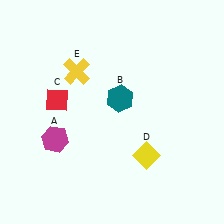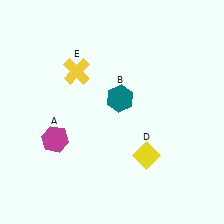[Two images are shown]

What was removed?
The red diamond (C) was removed in Image 2.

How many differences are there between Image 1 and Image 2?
There is 1 difference between the two images.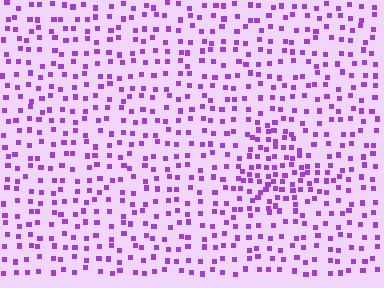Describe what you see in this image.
The image contains small purple elements arranged at two different densities. A triangle-shaped region is visible where the elements are more densely packed than the surrounding area.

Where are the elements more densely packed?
The elements are more densely packed inside the triangle boundary.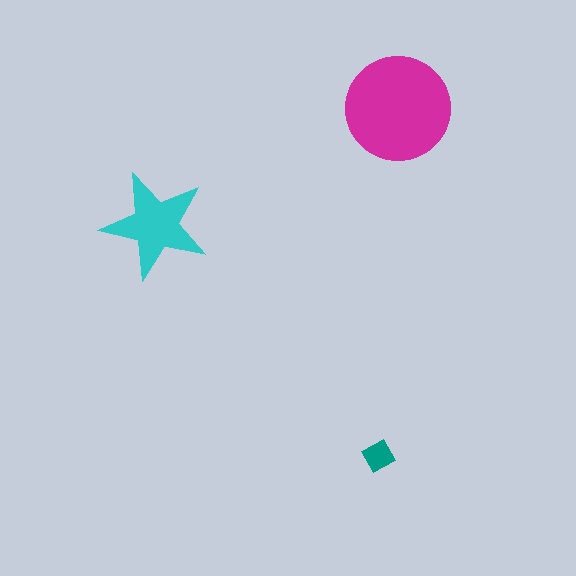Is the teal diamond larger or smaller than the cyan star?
Smaller.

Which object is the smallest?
The teal diamond.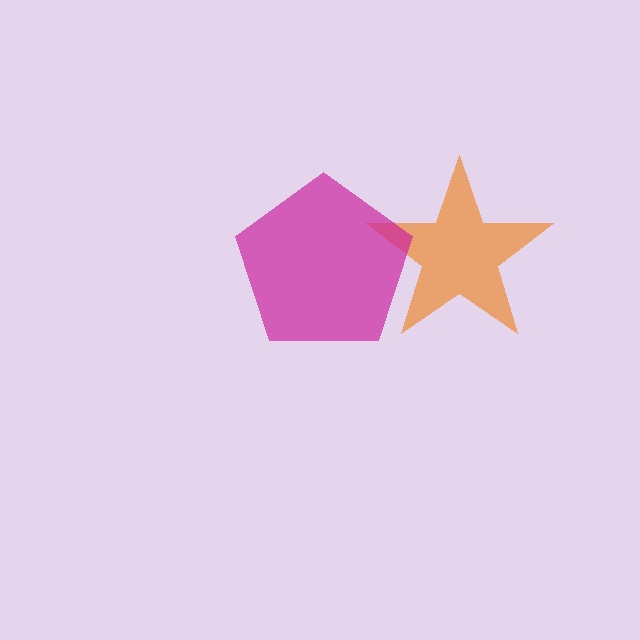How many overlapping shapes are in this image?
There are 2 overlapping shapes in the image.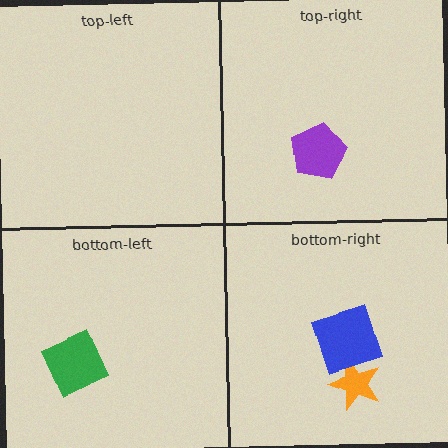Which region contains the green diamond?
The bottom-left region.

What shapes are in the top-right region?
The purple pentagon.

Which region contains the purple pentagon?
The top-right region.